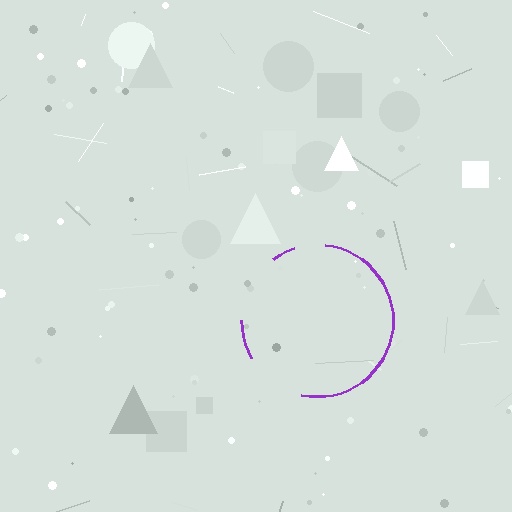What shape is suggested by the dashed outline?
The dashed outline suggests a circle.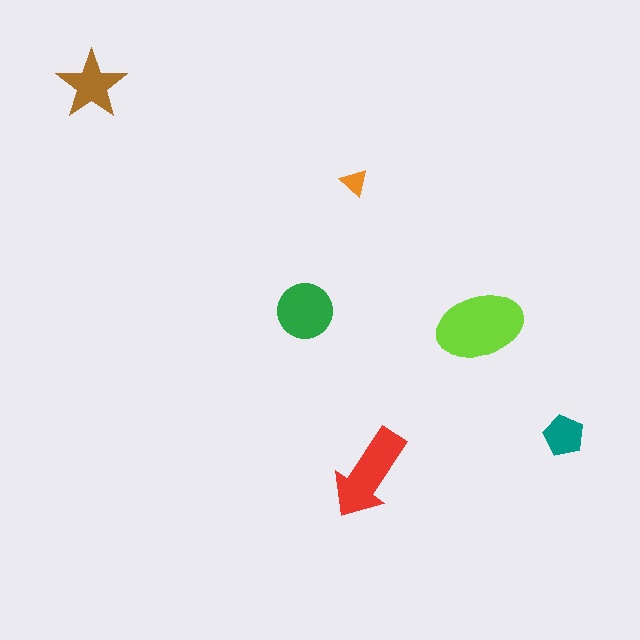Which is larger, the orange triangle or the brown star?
The brown star.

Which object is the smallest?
The orange triangle.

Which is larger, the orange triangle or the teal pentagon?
The teal pentagon.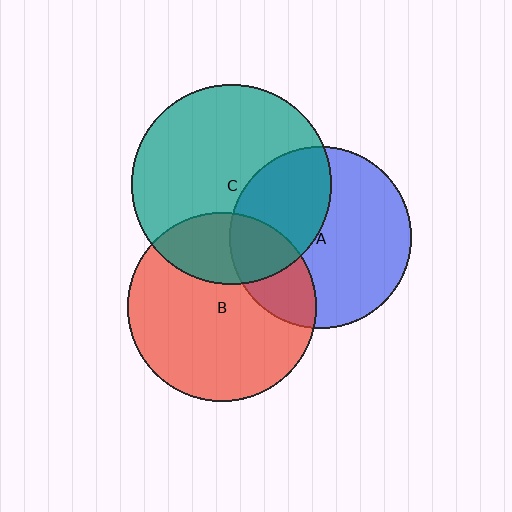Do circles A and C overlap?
Yes.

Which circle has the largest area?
Circle C (teal).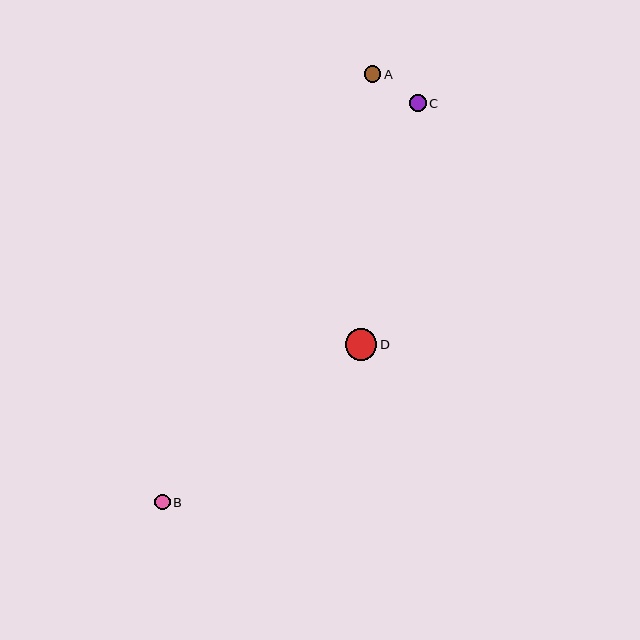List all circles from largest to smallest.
From largest to smallest: D, A, C, B.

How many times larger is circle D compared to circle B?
Circle D is approximately 2.1 times the size of circle B.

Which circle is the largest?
Circle D is the largest with a size of approximately 32 pixels.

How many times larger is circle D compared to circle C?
Circle D is approximately 1.9 times the size of circle C.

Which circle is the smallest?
Circle B is the smallest with a size of approximately 15 pixels.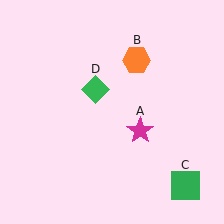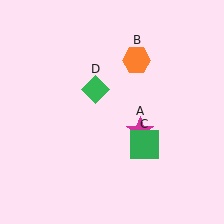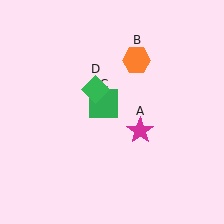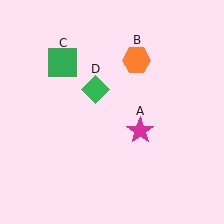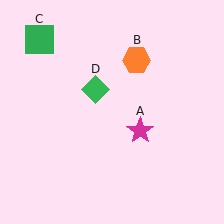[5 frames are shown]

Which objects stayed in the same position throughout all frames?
Magenta star (object A) and orange hexagon (object B) and green diamond (object D) remained stationary.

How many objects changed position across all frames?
1 object changed position: green square (object C).